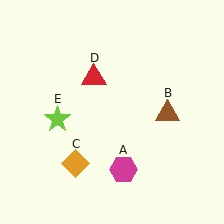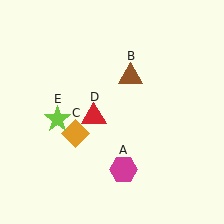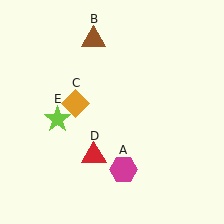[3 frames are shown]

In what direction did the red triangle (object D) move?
The red triangle (object D) moved down.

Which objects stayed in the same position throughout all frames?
Magenta hexagon (object A) and lime star (object E) remained stationary.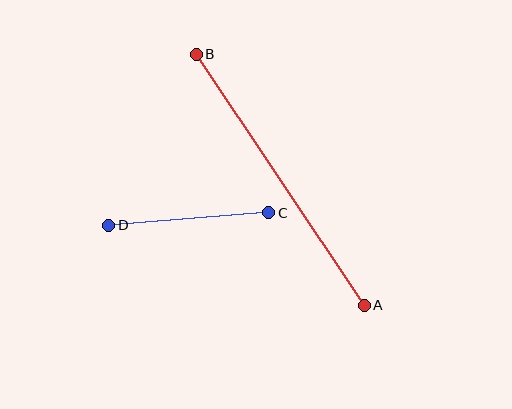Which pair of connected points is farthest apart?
Points A and B are farthest apart.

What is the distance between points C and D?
The distance is approximately 161 pixels.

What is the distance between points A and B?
The distance is approximately 302 pixels.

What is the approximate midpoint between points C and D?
The midpoint is at approximately (189, 219) pixels.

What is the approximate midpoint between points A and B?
The midpoint is at approximately (280, 180) pixels.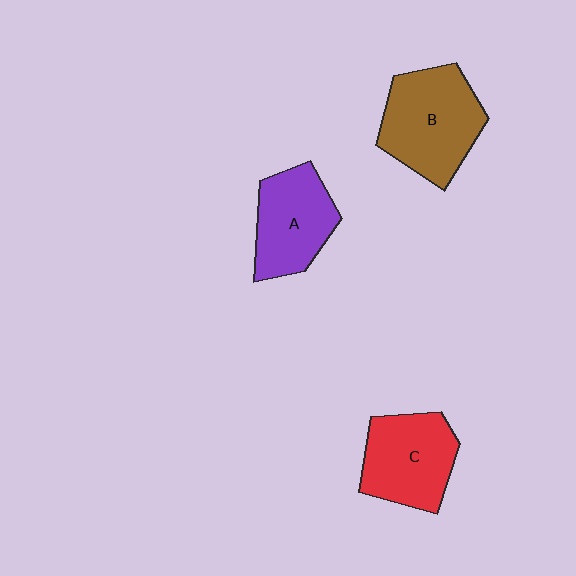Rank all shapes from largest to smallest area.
From largest to smallest: B (brown), C (red), A (purple).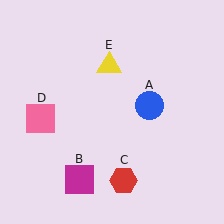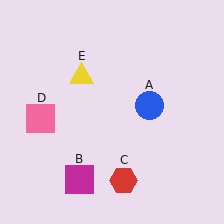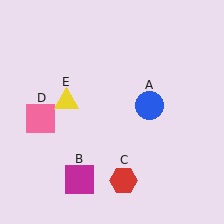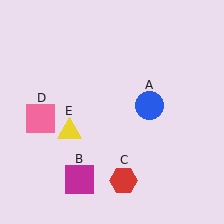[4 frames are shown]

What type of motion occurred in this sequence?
The yellow triangle (object E) rotated counterclockwise around the center of the scene.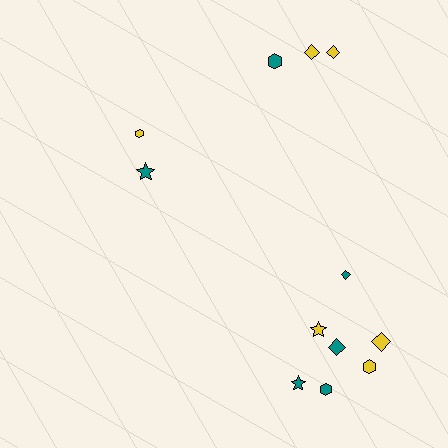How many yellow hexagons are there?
There are 2 yellow hexagons.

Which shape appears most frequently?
Diamond, with 5 objects.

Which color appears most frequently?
Teal, with 6 objects.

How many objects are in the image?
There are 12 objects.